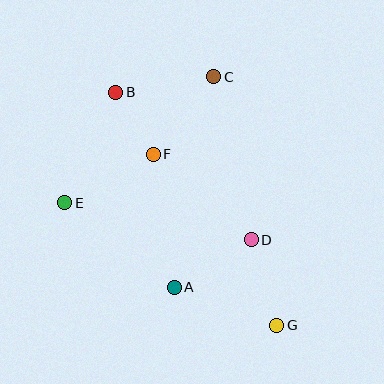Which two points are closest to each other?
Points B and F are closest to each other.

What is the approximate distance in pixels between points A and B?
The distance between A and B is approximately 203 pixels.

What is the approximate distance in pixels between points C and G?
The distance between C and G is approximately 257 pixels.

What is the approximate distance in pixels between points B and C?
The distance between B and C is approximately 99 pixels.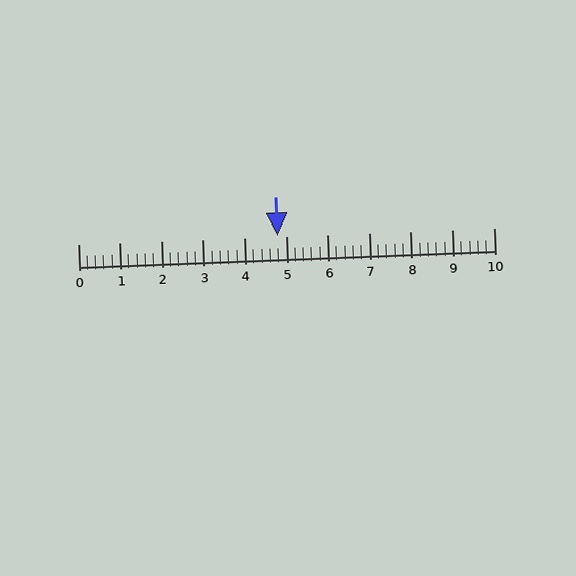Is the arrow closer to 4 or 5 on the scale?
The arrow is closer to 5.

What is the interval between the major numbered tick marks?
The major tick marks are spaced 1 units apart.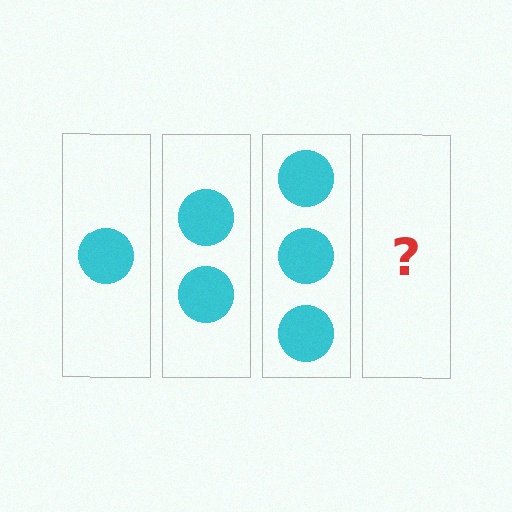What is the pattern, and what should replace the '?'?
The pattern is that each step adds one more circle. The '?' should be 4 circles.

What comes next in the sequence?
The next element should be 4 circles.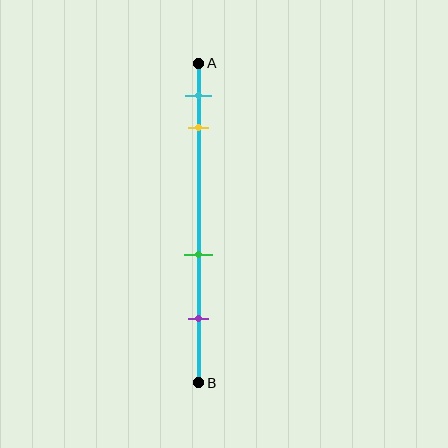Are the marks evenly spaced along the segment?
No, the marks are not evenly spaced.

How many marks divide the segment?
There are 4 marks dividing the segment.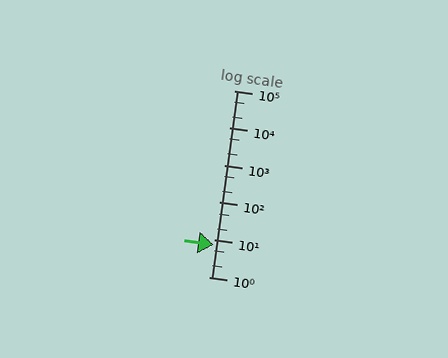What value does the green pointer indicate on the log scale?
The pointer indicates approximately 7.2.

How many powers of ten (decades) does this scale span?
The scale spans 5 decades, from 1 to 100000.